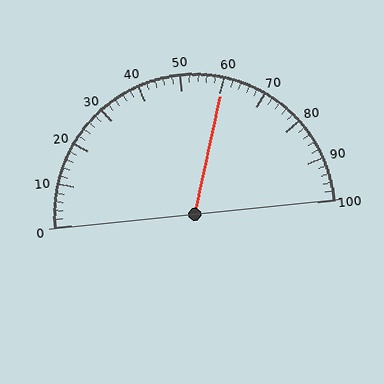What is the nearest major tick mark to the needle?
The nearest major tick mark is 60.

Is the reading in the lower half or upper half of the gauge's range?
The reading is in the upper half of the range (0 to 100).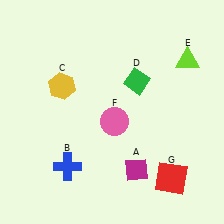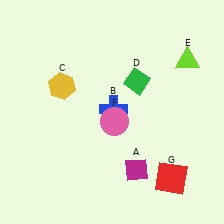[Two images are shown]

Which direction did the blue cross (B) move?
The blue cross (B) moved up.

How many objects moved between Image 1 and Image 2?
1 object moved between the two images.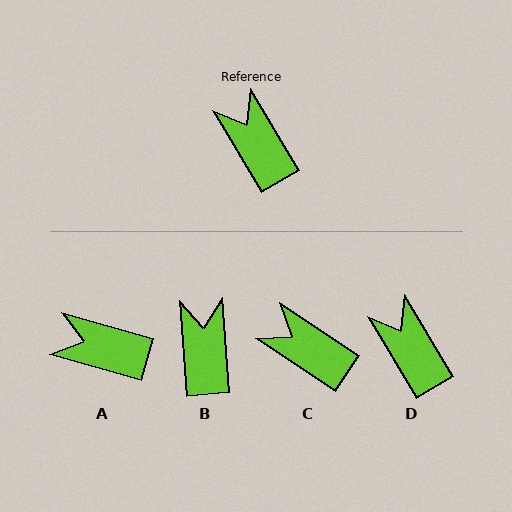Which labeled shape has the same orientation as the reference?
D.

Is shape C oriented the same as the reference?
No, it is off by about 26 degrees.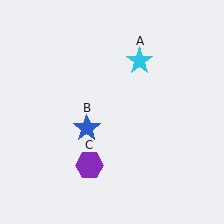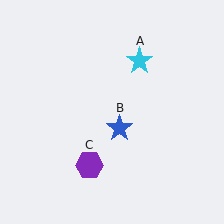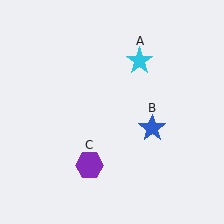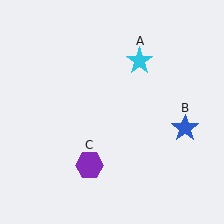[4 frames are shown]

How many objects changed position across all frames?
1 object changed position: blue star (object B).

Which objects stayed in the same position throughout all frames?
Cyan star (object A) and purple hexagon (object C) remained stationary.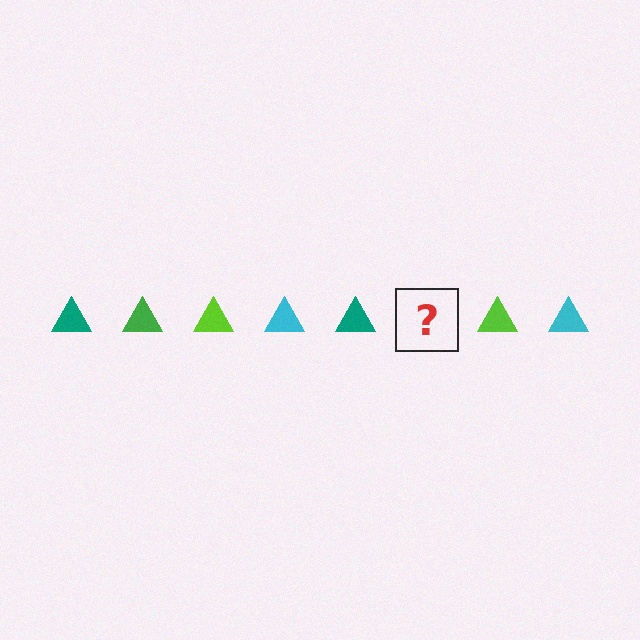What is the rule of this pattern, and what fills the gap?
The rule is that the pattern cycles through teal, green, lime, cyan triangles. The gap should be filled with a green triangle.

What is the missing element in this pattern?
The missing element is a green triangle.